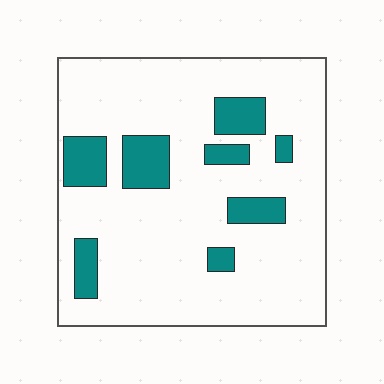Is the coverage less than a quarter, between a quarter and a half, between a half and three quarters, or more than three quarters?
Less than a quarter.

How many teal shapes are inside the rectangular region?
8.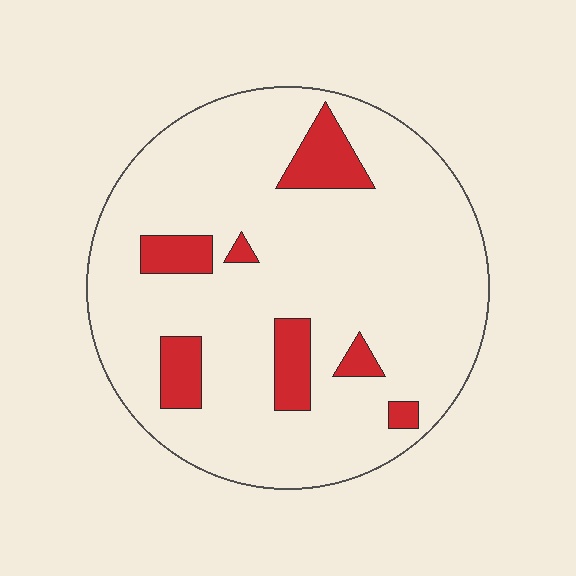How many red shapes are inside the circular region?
7.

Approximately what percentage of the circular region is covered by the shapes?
Approximately 15%.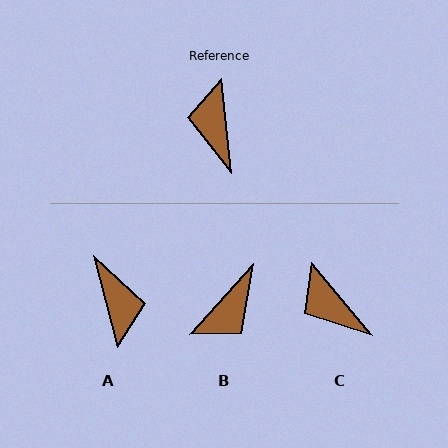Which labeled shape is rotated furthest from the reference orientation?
A, about 171 degrees away.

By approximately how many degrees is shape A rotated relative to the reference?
Approximately 171 degrees clockwise.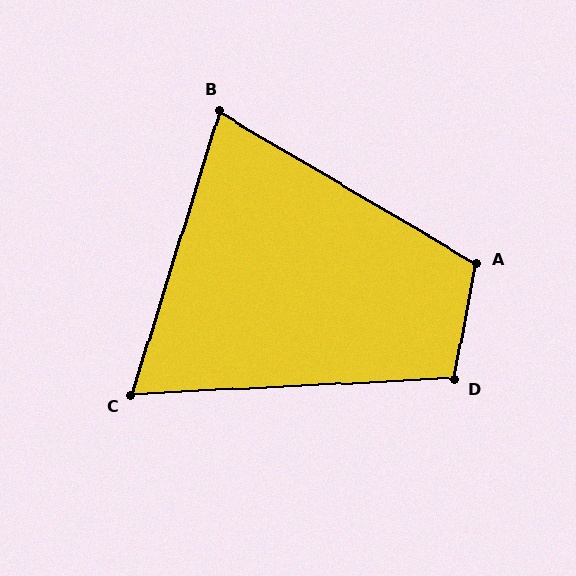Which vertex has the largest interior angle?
A, at approximately 110 degrees.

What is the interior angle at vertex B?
Approximately 77 degrees (acute).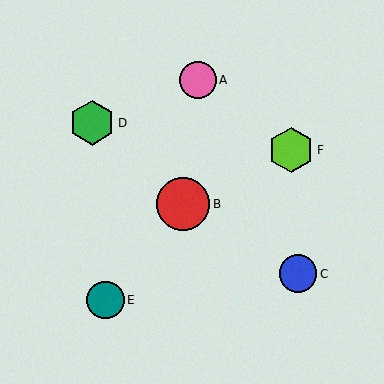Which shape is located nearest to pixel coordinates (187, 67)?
The pink circle (labeled A) at (198, 80) is nearest to that location.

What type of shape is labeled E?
Shape E is a teal circle.